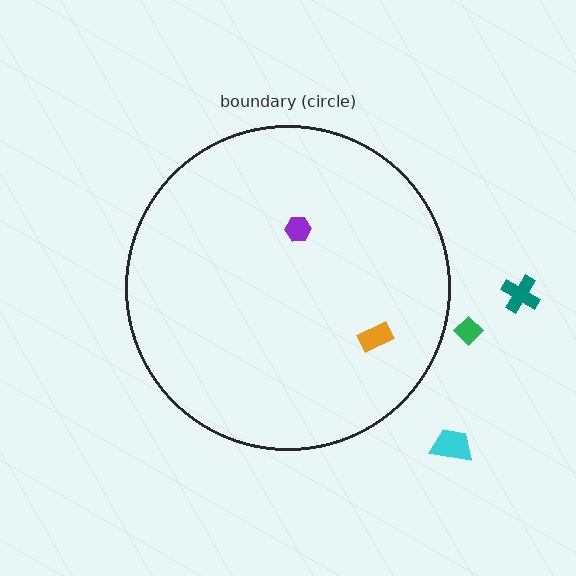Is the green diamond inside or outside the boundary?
Outside.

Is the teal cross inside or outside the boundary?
Outside.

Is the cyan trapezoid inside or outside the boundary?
Outside.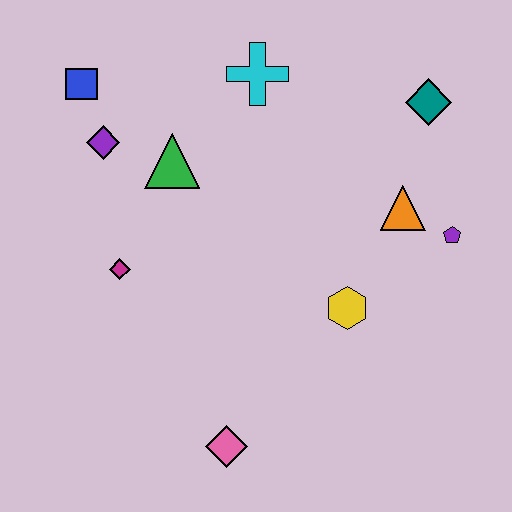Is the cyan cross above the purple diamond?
Yes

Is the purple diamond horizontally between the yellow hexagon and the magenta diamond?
No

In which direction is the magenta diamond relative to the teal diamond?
The magenta diamond is to the left of the teal diamond.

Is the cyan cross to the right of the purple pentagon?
No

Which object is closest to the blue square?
The purple diamond is closest to the blue square.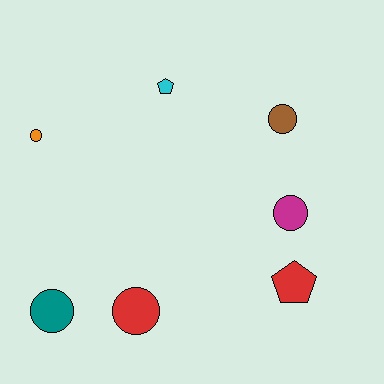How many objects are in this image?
There are 7 objects.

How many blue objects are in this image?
There are no blue objects.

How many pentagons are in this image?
There are 2 pentagons.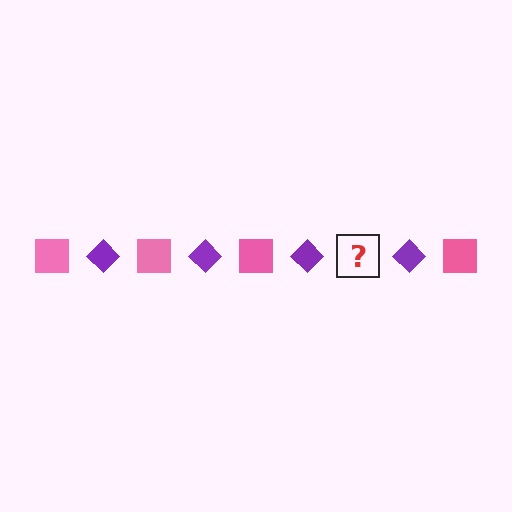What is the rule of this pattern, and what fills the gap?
The rule is that the pattern alternates between pink square and purple diamond. The gap should be filled with a pink square.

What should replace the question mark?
The question mark should be replaced with a pink square.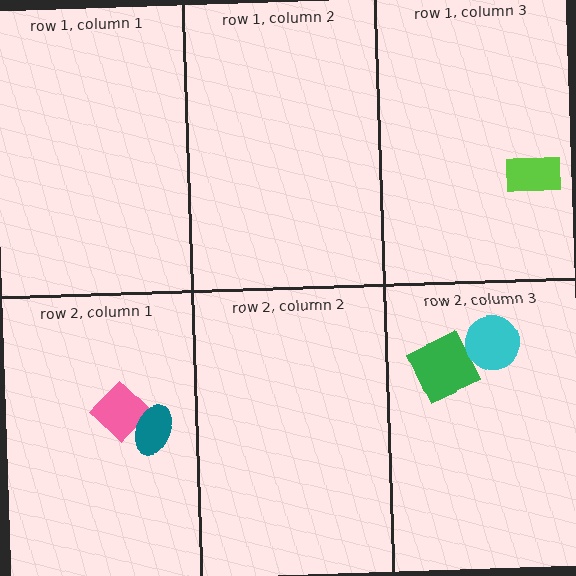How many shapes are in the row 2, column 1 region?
2.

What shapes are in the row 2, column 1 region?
The pink diamond, the teal ellipse.